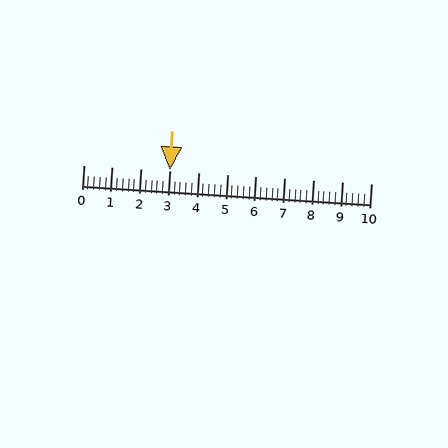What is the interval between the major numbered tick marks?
The major tick marks are spaced 1 units apart.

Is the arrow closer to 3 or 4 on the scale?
The arrow is closer to 3.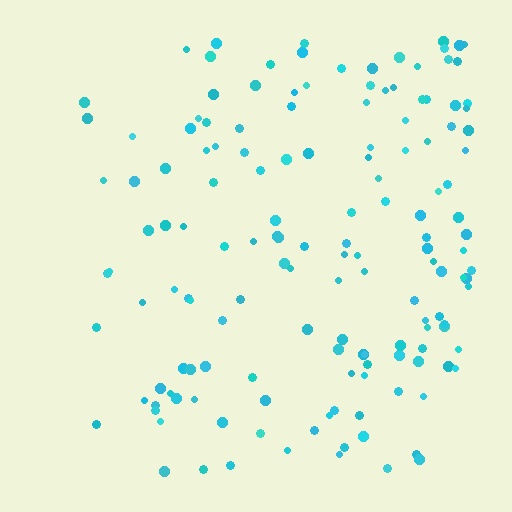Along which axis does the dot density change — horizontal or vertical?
Horizontal.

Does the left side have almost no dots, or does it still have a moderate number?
Still a moderate number, just noticeably fewer than the right.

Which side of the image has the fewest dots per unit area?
The left.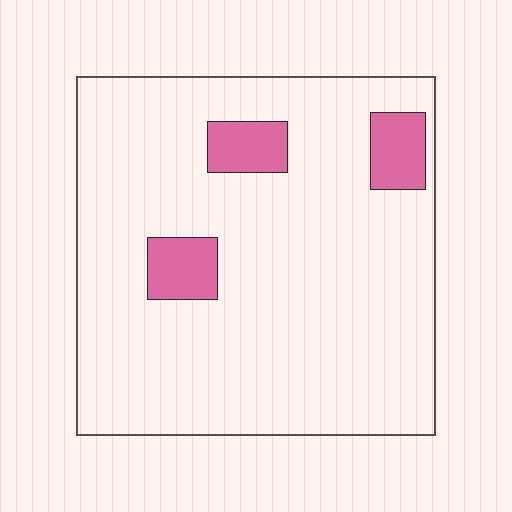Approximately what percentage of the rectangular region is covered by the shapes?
Approximately 10%.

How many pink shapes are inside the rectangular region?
3.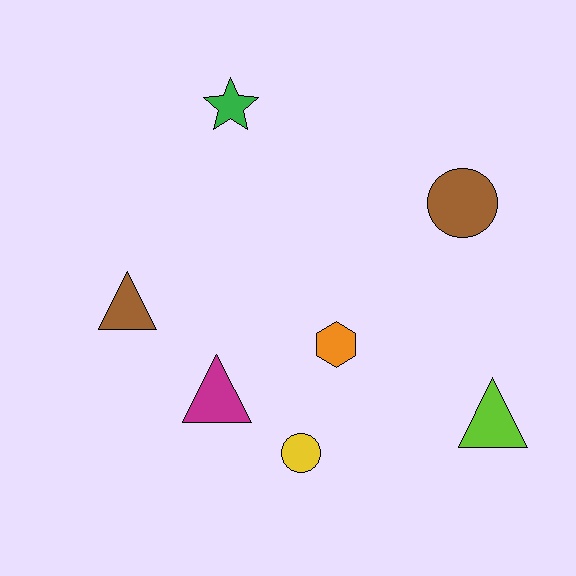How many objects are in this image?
There are 7 objects.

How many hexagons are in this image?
There is 1 hexagon.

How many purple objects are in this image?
There are no purple objects.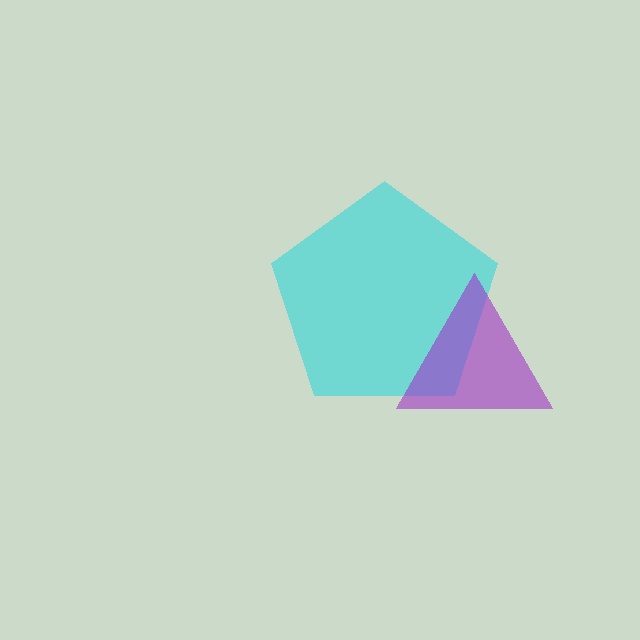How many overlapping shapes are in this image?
There are 2 overlapping shapes in the image.